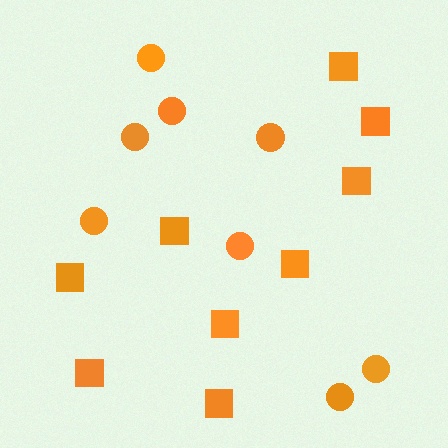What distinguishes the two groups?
There are 2 groups: one group of circles (8) and one group of squares (9).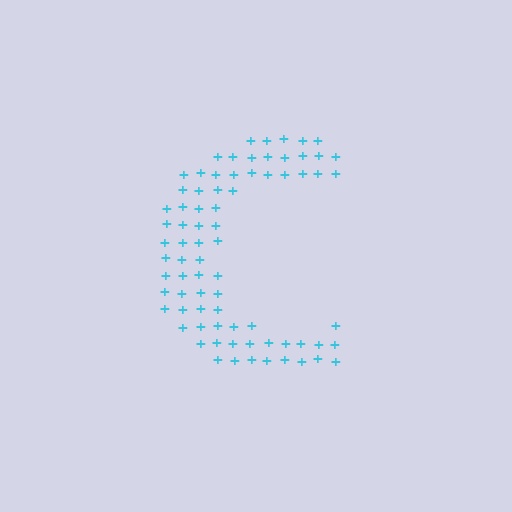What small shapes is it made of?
It is made of small plus signs.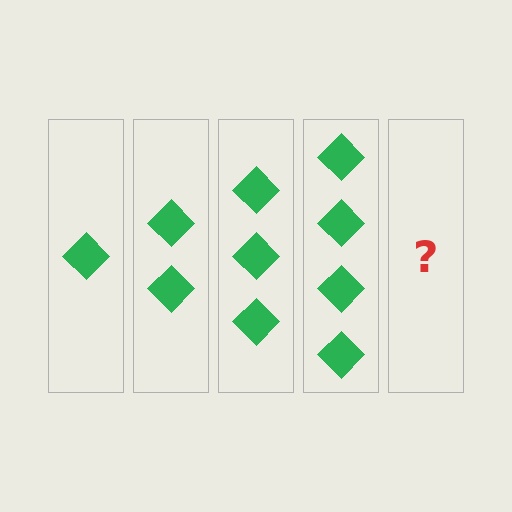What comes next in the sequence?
The next element should be 5 diamonds.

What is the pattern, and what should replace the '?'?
The pattern is that each step adds one more diamond. The '?' should be 5 diamonds.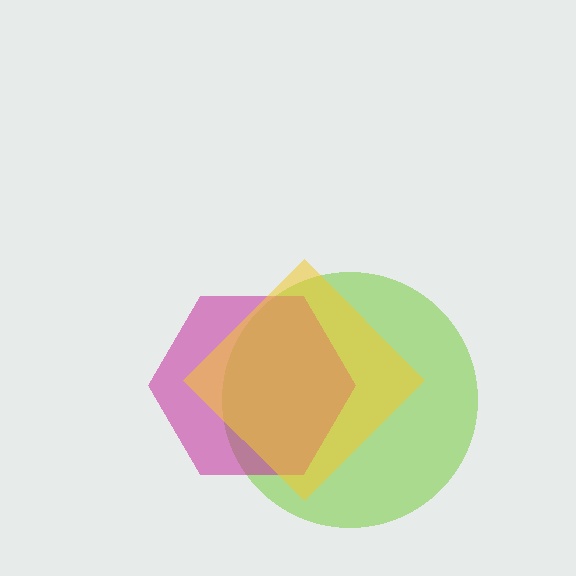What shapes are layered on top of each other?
The layered shapes are: a lime circle, a magenta hexagon, a yellow diamond.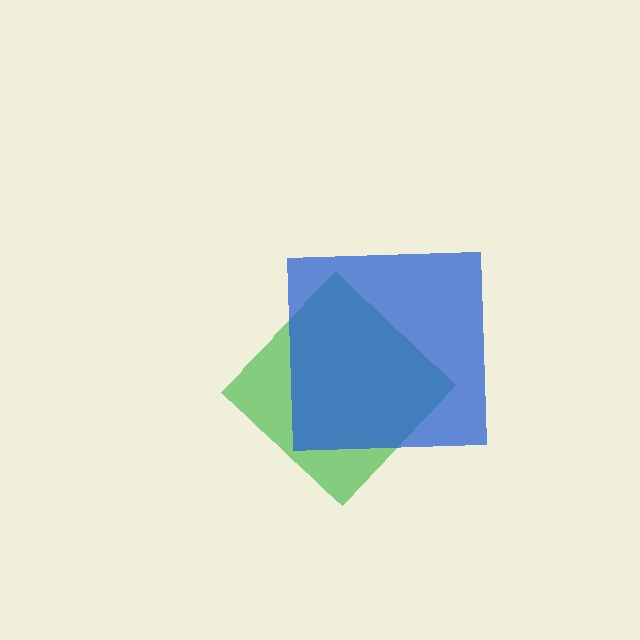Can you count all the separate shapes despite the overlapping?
Yes, there are 2 separate shapes.